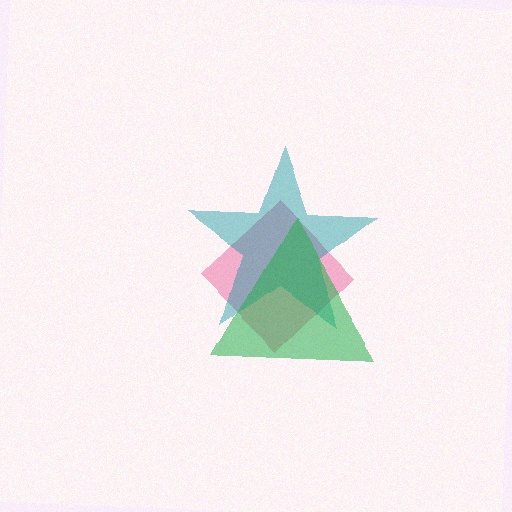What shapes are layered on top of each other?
The layered shapes are: a pink diamond, a teal star, a green triangle.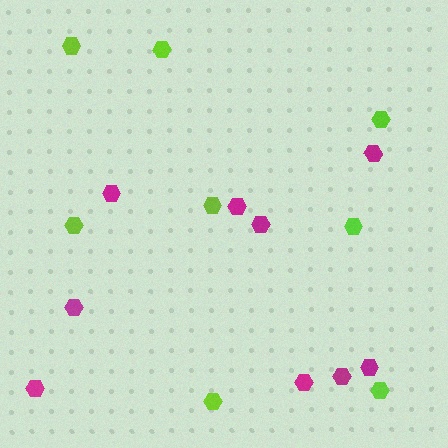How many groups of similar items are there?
There are 2 groups: one group of lime hexagons (8) and one group of magenta hexagons (9).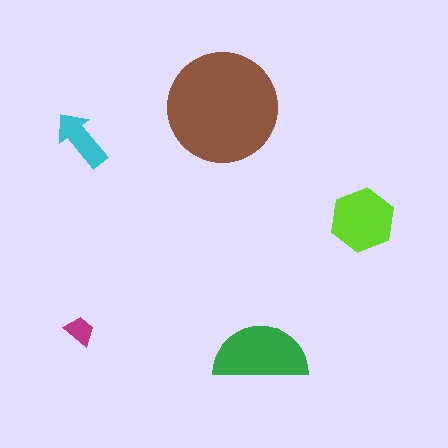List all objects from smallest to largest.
The magenta trapezoid, the cyan arrow, the lime hexagon, the green semicircle, the brown circle.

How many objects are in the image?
There are 5 objects in the image.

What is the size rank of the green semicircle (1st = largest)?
2nd.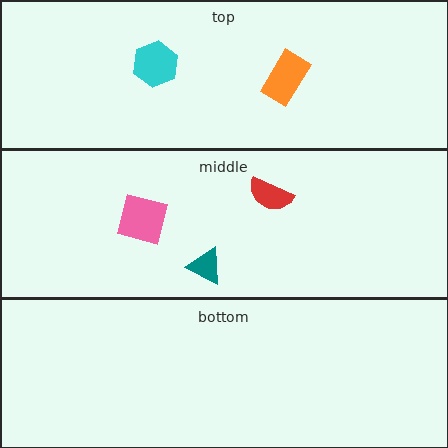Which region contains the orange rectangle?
The top region.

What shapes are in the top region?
The cyan hexagon, the orange rectangle.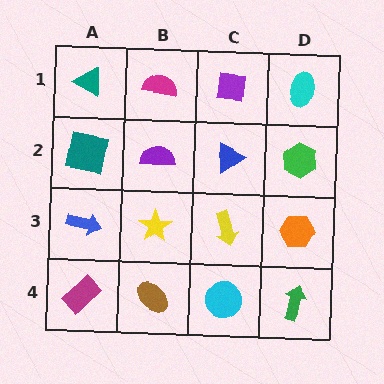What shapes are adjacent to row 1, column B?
A purple semicircle (row 2, column B), a teal triangle (row 1, column A), a purple square (row 1, column C).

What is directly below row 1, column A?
A teal square.